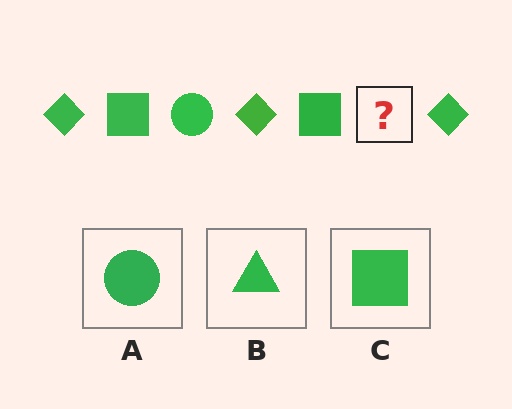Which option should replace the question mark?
Option A.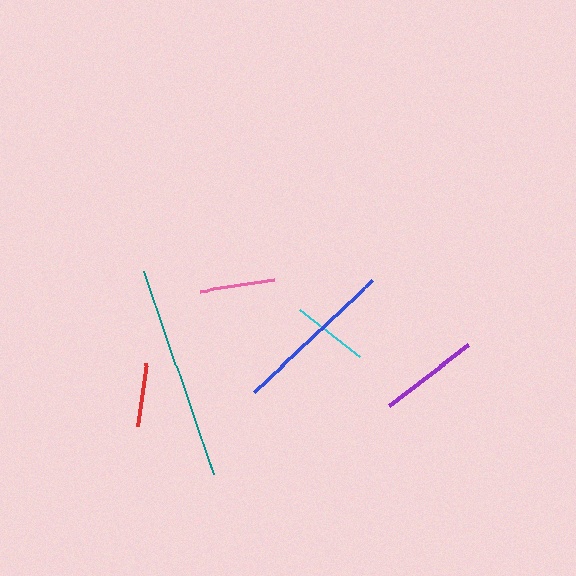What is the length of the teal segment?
The teal segment is approximately 216 pixels long.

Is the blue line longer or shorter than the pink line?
The blue line is longer than the pink line.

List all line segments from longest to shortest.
From longest to shortest: teal, blue, purple, cyan, pink, red.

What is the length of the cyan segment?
The cyan segment is approximately 76 pixels long.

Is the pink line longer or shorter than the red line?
The pink line is longer than the red line.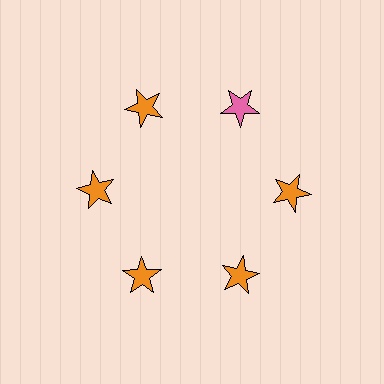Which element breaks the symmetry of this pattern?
The pink star at roughly the 1 o'clock position breaks the symmetry. All other shapes are orange stars.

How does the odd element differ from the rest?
It has a different color: pink instead of orange.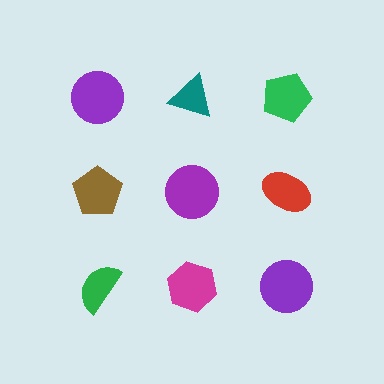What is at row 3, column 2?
A magenta hexagon.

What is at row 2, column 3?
A red ellipse.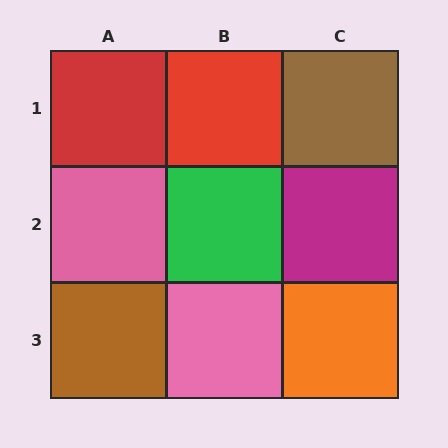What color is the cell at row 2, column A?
Pink.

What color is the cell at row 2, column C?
Magenta.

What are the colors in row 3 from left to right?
Brown, pink, orange.